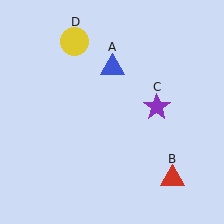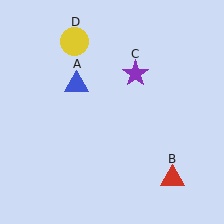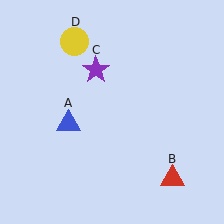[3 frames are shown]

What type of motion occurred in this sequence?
The blue triangle (object A), purple star (object C) rotated counterclockwise around the center of the scene.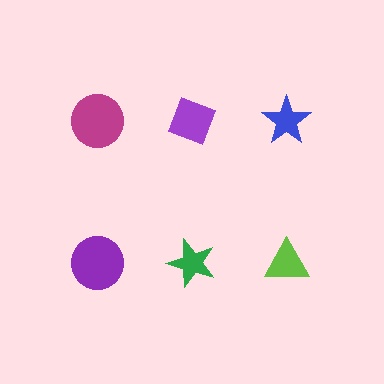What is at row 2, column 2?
A green star.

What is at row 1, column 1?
A magenta circle.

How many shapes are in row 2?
3 shapes.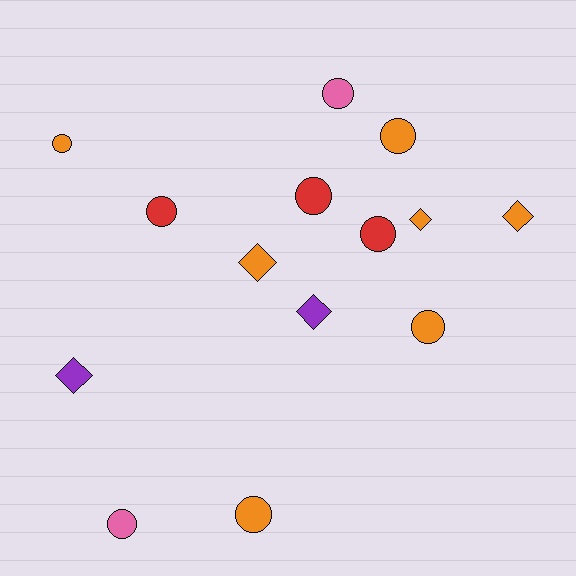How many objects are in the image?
There are 14 objects.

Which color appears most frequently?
Orange, with 7 objects.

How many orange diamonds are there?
There are 3 orange diamonds.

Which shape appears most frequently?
Circle, with 9 objects.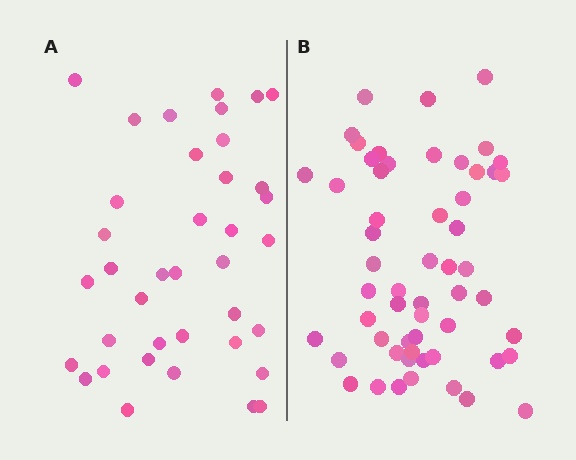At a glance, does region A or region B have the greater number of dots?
Region B (the right region) has more dots.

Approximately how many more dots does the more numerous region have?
Region B has approximately 20 more dots than region A.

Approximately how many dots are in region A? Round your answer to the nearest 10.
About 40 dots. (The exact count is 38, which rounds to 40.)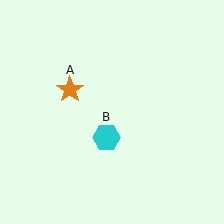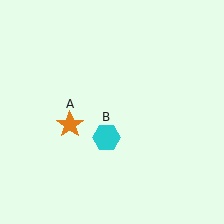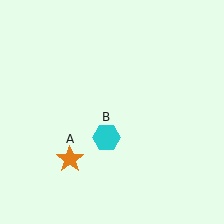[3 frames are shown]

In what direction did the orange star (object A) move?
The orange star (object A) moved down.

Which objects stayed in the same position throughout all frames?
Cyan hexagon (object B) remained stationary.